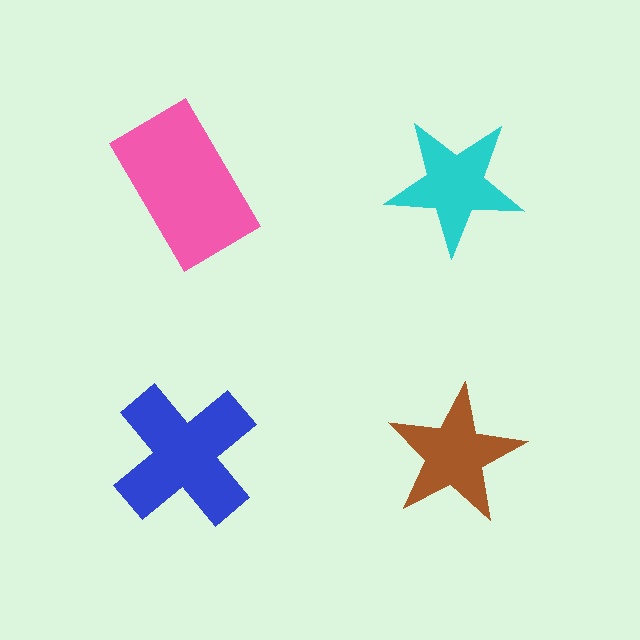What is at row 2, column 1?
A blue cross.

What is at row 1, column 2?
A cyan star.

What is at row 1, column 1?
A pink rectangle.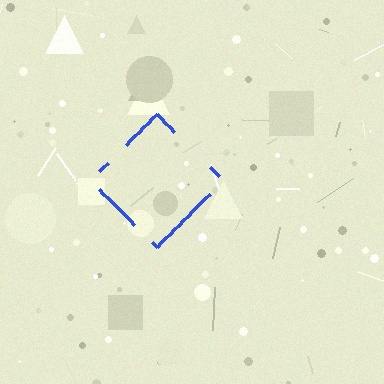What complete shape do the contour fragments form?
The contour fragments form a diamond.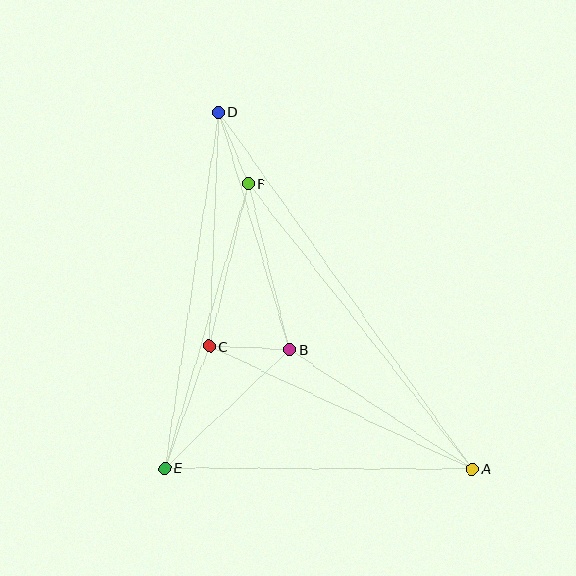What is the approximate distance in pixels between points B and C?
The distance between B and C is approximately 81 pixels.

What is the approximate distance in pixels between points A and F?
The distance between A and F is approximately 362 pixels.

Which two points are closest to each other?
Points D and F are closest to each other.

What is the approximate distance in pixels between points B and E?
The distance between B and E is approximately 172 pixels.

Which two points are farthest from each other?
Points A and D are farthest from each other.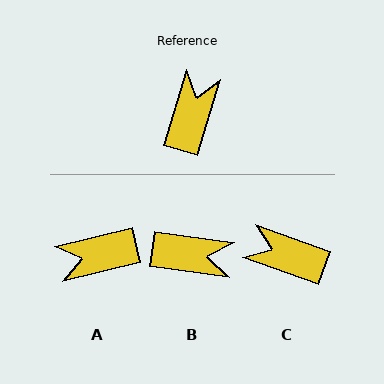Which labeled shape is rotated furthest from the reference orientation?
A, about 120 degrees away.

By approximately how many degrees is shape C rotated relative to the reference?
Approximately 87 degrees counter-clockwise.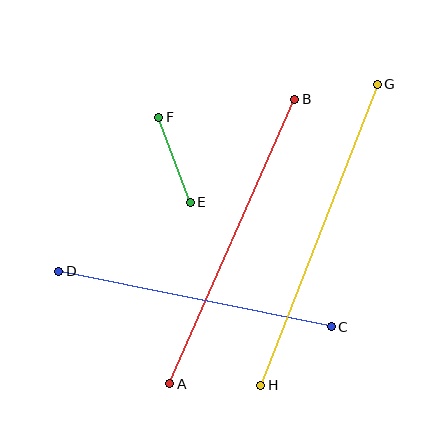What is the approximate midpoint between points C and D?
The midpoint is at approximately (195, 299) pixels.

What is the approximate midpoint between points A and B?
The midpoint is at approximately (232, 241) pixels.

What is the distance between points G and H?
The distance is approximately 323 pixels.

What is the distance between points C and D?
The distance is approximately 278 pixels.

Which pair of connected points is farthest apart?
Points G and H are farthest apart.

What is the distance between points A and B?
The distance is approximately 311 pixels.